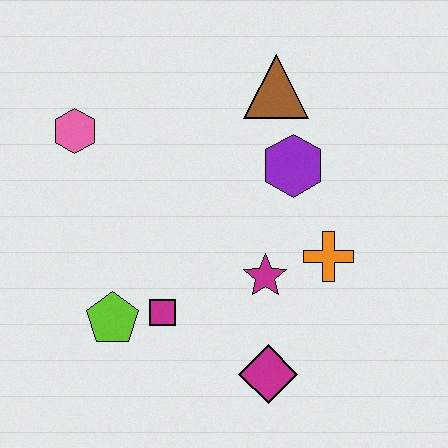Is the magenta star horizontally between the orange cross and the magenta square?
Yes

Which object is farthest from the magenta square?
The brown triangle is farthest from the magenta square.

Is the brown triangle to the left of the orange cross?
Yes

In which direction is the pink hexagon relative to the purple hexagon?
The pink hexagon is to the left of the purple hexagon.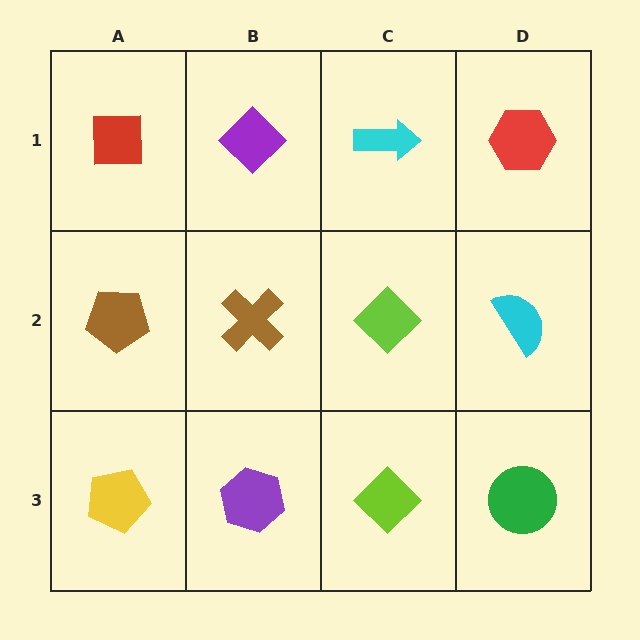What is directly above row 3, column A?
A brown pentagon.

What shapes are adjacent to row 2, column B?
A purple diamond (row 1, column B), a purple hexagon (row 3, column B), a brown pentagon (row 2, column A), a lime diamond (row 2, column C).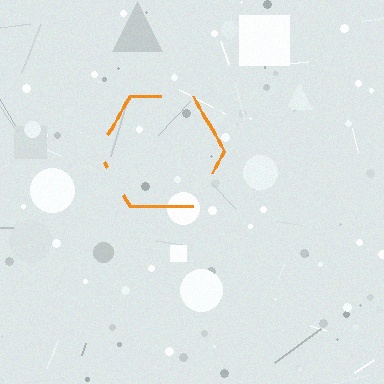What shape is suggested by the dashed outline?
The dashed outline suggests a hexagon.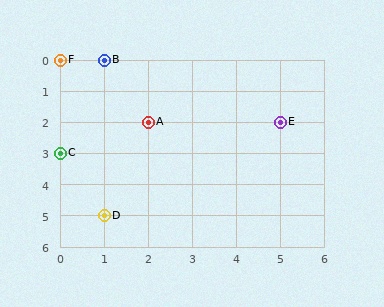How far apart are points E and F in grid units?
Points E and F are 5 columns and 2 rows apart (about 5.4 grid units diagonally).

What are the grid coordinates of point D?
Point D is at grid coordinates (1, 5).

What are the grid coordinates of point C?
Point C is at grid coordinates (0, 3).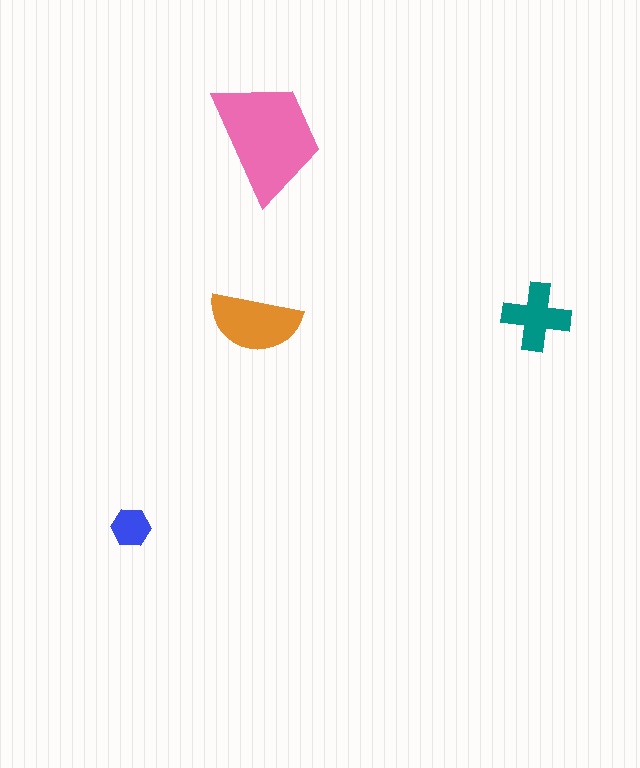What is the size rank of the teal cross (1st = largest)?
3rd.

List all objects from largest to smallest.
The pink trapezoid, the orange semicircle, the teal cross, the blue hexagon.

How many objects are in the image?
There are 4 objects in the image.